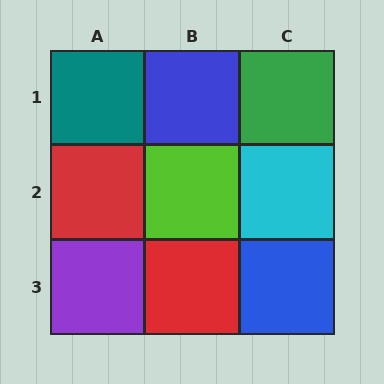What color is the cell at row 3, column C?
Blue.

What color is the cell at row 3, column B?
Red.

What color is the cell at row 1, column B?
Blue.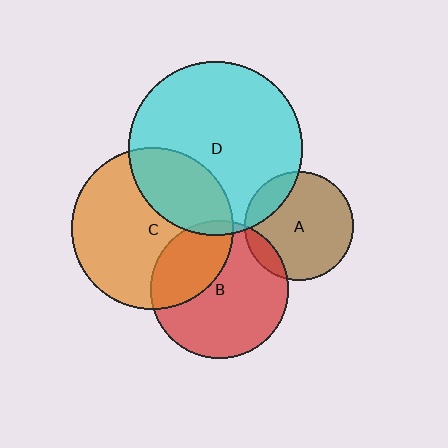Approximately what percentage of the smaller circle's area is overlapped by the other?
Approximately 30%.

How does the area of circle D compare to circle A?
Approximately 2.6 times.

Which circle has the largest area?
Circle D (cyan).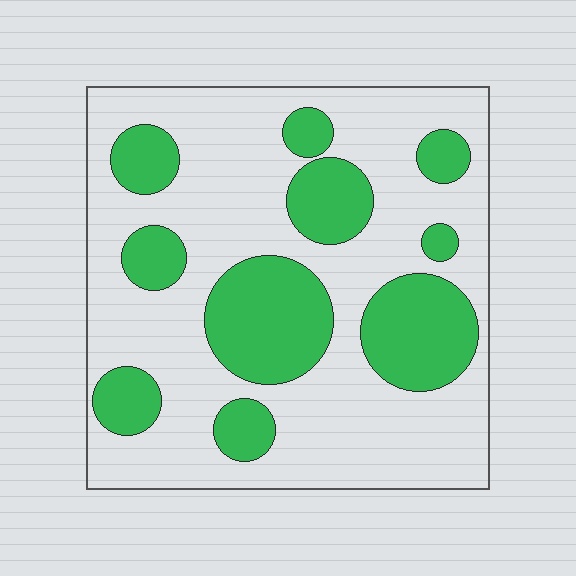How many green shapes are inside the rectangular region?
10.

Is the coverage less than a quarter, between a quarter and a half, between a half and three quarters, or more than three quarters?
Between a quarter and a half.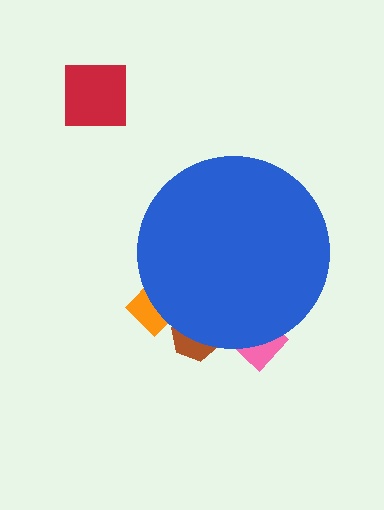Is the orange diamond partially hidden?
Yes, the orange diamond is partially hidden behind the blue circle.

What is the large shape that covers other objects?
A blue circle.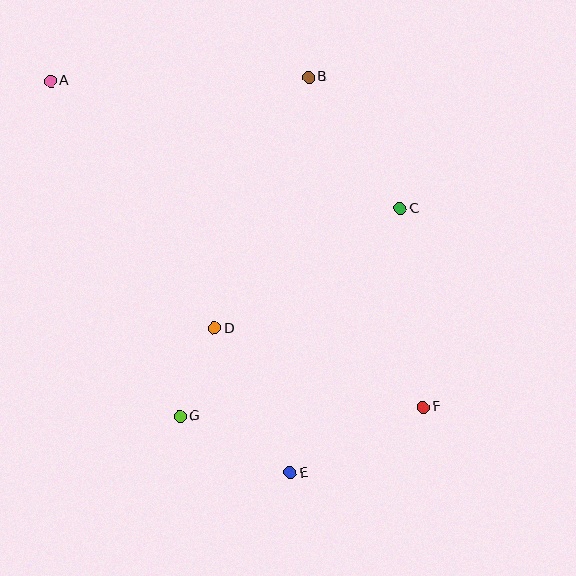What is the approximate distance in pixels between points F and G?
The distance between F and G is approximately 244 pixels.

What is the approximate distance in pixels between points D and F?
The distance between D and F is approximately 223 pixels.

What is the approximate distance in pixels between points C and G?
The distance between C and G is approximately 303 pixels.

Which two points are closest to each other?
Points D and G are closest to each other.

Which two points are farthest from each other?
Points A and F are farthest from each other.